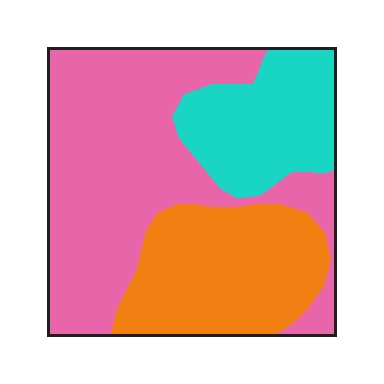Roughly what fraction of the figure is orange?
Orange covers roughly 30% of the figure.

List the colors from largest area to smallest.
From largest to smallest: pink, orange, cyan.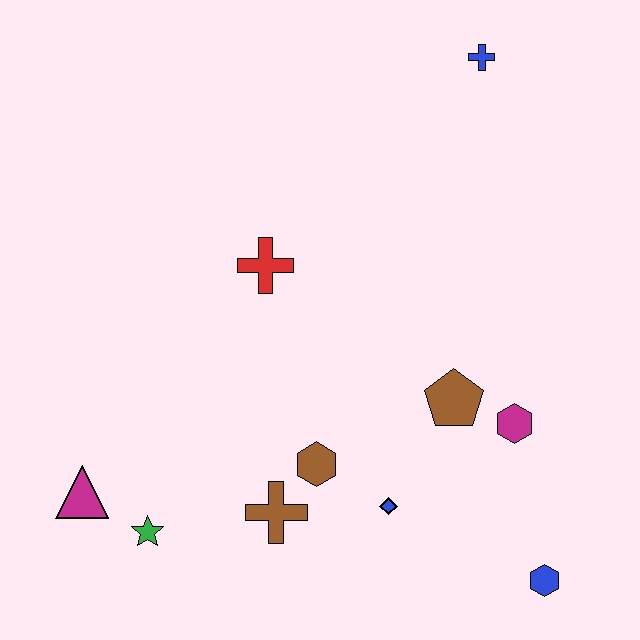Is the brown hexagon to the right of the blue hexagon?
No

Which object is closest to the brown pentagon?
The magenta hexagon is closest to the brown pentagon.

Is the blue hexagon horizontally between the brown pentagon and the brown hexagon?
No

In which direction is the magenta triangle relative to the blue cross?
The magenta triangle is below the blue cross.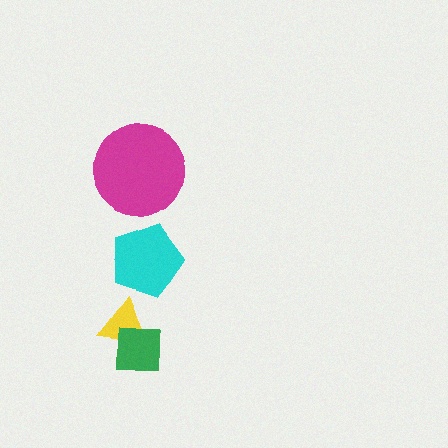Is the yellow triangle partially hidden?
Yes, it is partially covered by another shape.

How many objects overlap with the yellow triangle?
1 object overlaps with the yellow triangle.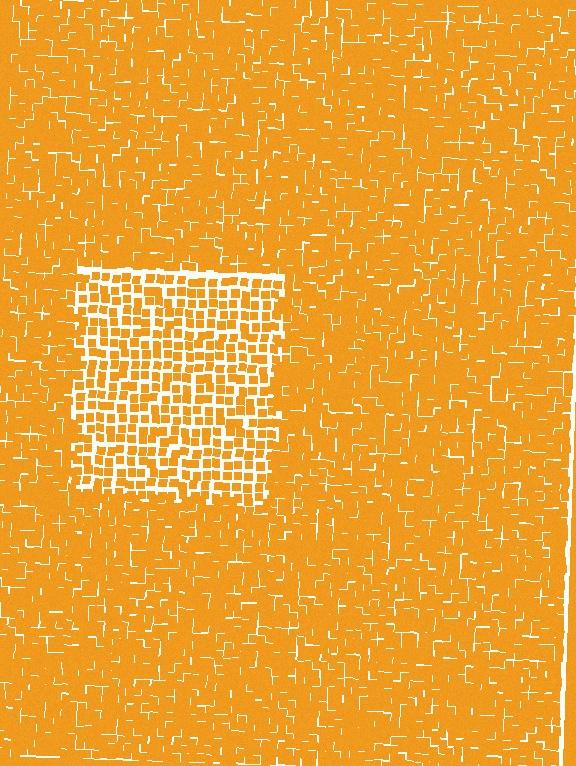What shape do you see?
I see a rectangle.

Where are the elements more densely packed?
The elements are more densely packed outside the rectangle boundary.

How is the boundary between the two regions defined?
The boundary is defined by a change in element density (approximately 1.8x ratio). All elements are the same color, size, and shape.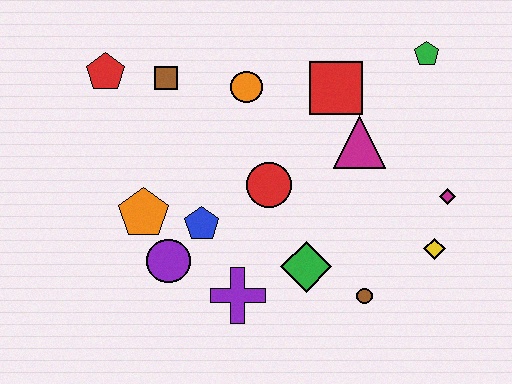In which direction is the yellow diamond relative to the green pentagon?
The yellow diamond is below the green pentagon.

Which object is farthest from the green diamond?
The red pentagon is farthest from the green diamond.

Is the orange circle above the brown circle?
Yes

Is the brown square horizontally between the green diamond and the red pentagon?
Yes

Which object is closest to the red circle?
The blue pentagon is closest to the red circle.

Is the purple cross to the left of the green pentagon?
Yes